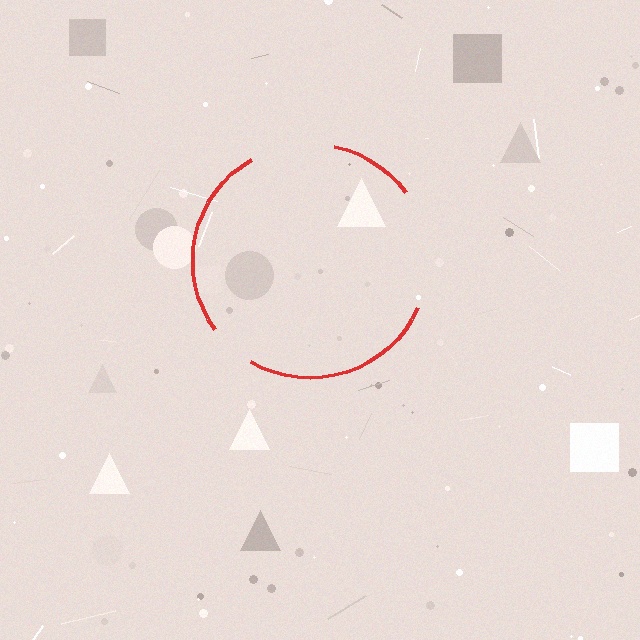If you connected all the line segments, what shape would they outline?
They would outline a circle.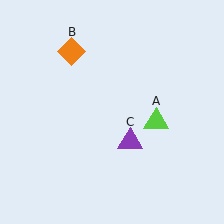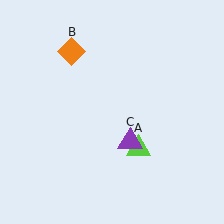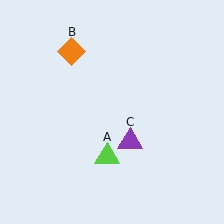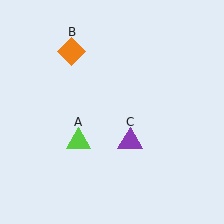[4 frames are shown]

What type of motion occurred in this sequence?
The lime triangle (object A) rotated clockwise around the center of the scene.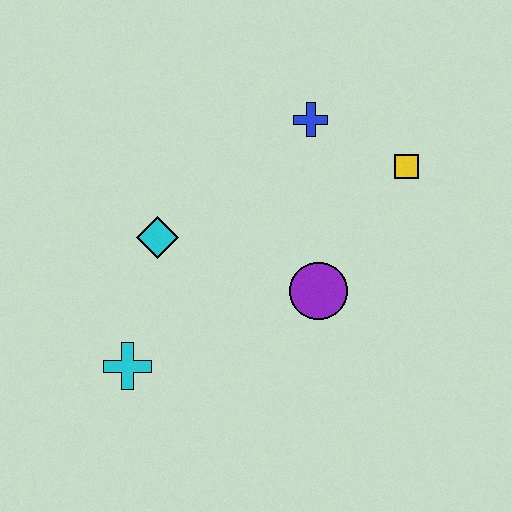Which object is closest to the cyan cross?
The cyan diamond is closest to the cyan cross.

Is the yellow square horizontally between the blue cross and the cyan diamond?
No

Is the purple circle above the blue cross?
No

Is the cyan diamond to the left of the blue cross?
Yes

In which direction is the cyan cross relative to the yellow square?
The cyan cross is to the left of the yellow square.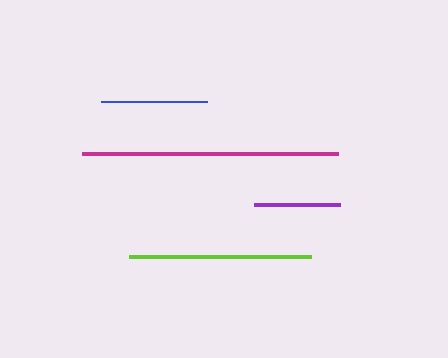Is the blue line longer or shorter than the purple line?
The blue line is longer than the purple line.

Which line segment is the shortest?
The purple line is the shortest at approximately 85 pixels.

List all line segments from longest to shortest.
From longest to shortest: magenta, lime, blue, purple.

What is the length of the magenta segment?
The magenta segment is approximately 257 pixels long.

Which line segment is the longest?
The magenta line is the longest at approximately 257 pixels.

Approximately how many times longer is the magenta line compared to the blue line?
The magenta line is approximately 2.4 times the length of the blue line.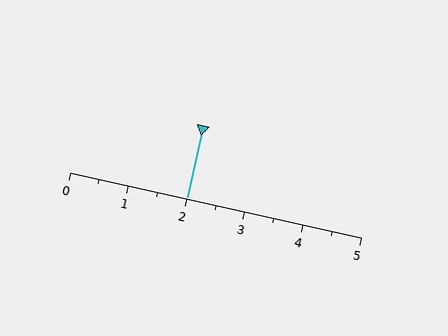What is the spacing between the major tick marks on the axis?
The major ticks are spaced 1 apart.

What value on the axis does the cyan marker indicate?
The marker indicates approximately 2.